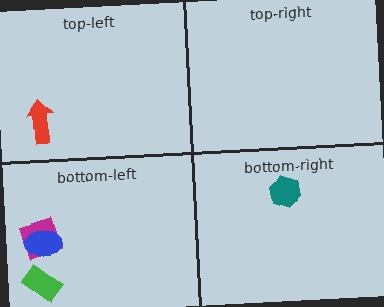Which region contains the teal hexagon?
The bottom-right region.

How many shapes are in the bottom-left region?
3.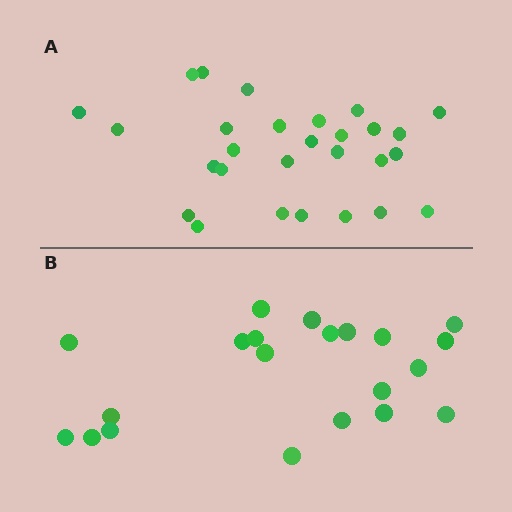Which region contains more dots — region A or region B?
Region A (the top region) has more dots.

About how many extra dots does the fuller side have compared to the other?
Region A has roughly 8 or so more dots than region B.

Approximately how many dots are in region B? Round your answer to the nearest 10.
About 20 dots. (The exact count is 21, which rounds to 20.)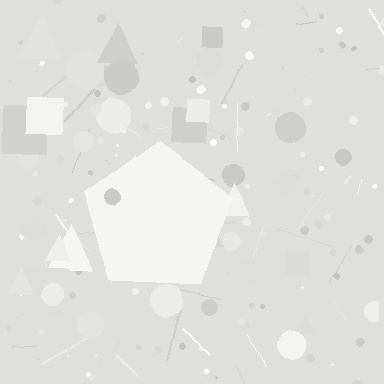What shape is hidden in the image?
A pentagon is hidden in the image.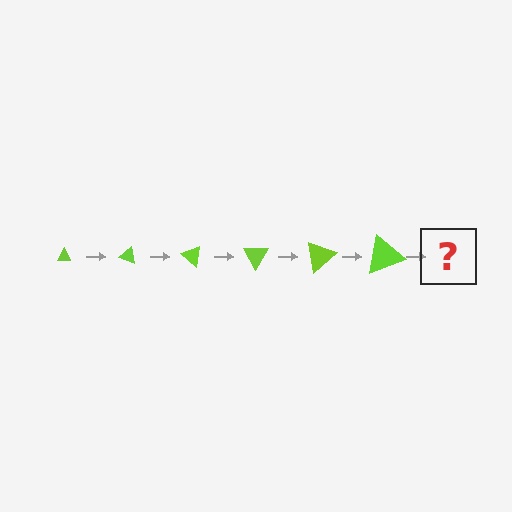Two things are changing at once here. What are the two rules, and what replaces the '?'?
The two rules are that the triangle grows larger each step and it rotates 20 degrees each step. The '?' should be a triangle, larger than the previous one and rotated 120 degrees from the start.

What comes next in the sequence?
The next element should be a triangle, larger than the previous one and rotated 120 degrees from the start.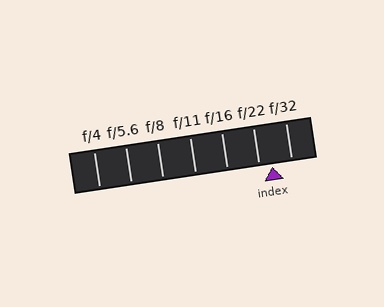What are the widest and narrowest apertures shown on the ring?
The widest aperture shown is f/4 and the narrowest is f/32.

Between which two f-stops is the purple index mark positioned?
The index mark is between f/22 and f/32.